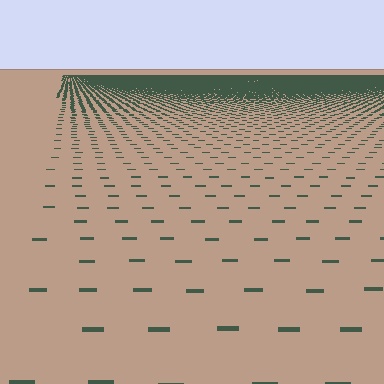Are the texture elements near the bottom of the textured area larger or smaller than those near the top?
Larger. Near the bottom, elements are closer to the viewer and appear at a bigger on-screen size.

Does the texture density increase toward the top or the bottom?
Density increases toward the top.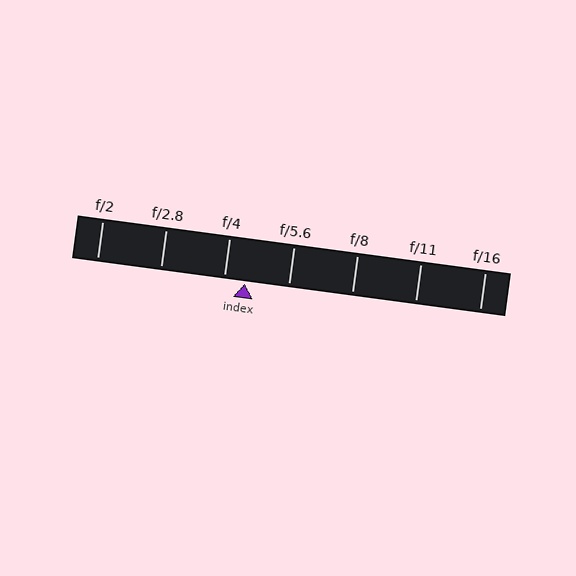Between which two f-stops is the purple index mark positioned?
The index mark is between f/4 and f/5.6.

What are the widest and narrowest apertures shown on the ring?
The widest aperture shown is f/2 and the narrowest is f/16.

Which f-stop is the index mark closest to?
The index mark is closest to f/4.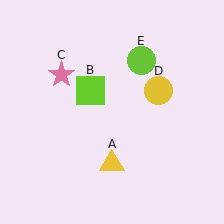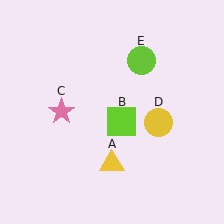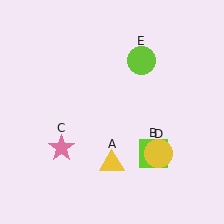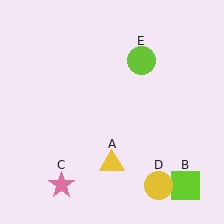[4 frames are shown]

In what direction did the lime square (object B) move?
The lime square (object B) moved down and to the right.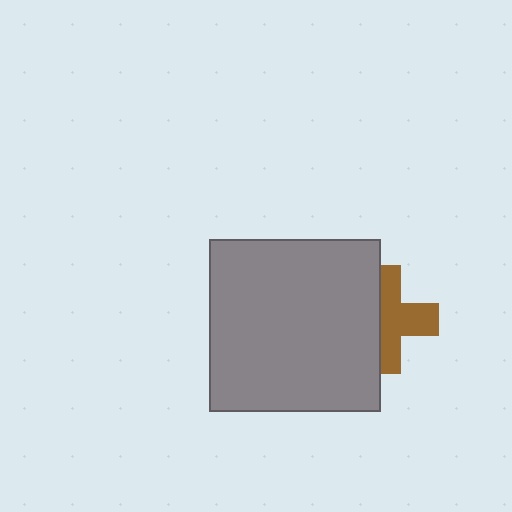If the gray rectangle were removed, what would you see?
You would see the complete brown cross.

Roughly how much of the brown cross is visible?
About half of it is visible (roughly 55%).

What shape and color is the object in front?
The object in front is a gray rectangle.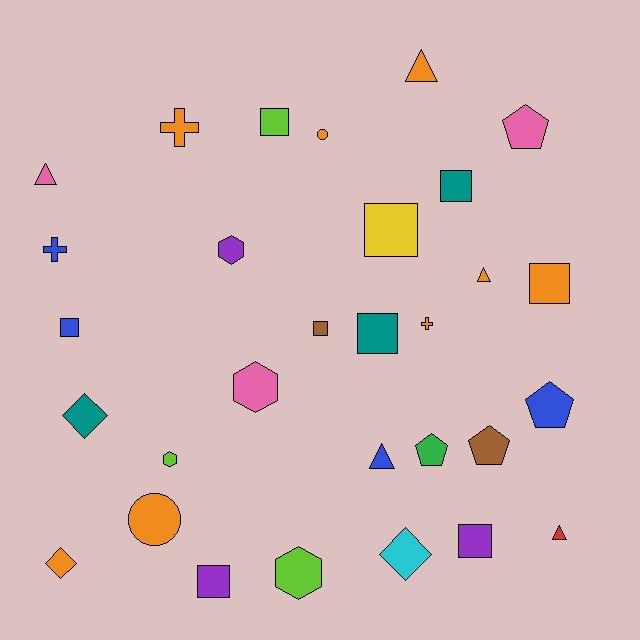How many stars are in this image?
There are no stars.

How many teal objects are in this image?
There are 3 teal objects.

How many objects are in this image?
There are 30 objects.